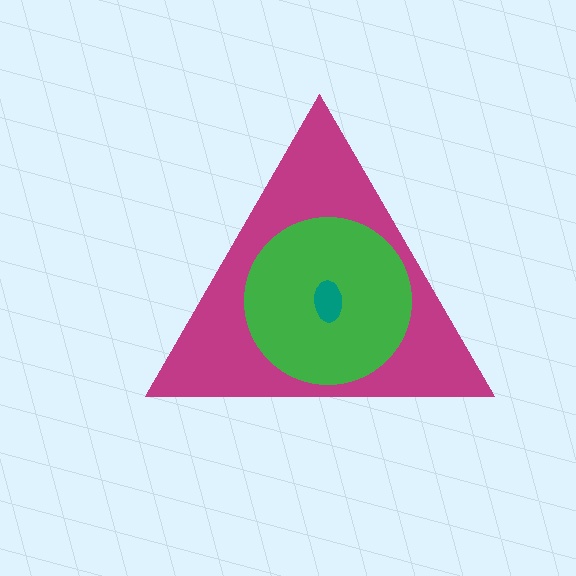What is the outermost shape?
The magenta triangle.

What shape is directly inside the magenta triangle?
The green circle.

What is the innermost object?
The teal ellipse.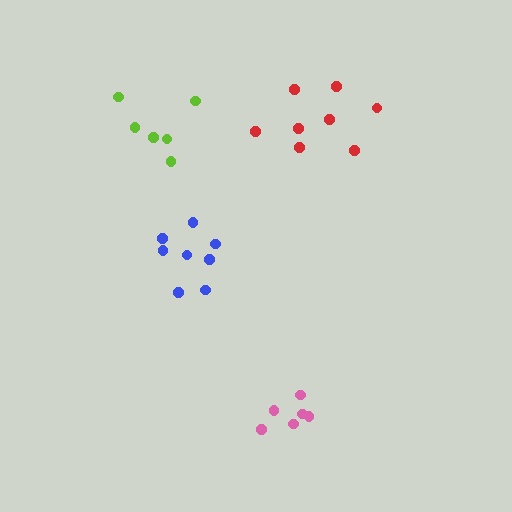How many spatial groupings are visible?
There are 4 spatial groupings.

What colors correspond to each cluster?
The clusters are colored: lime, pink, blue, red.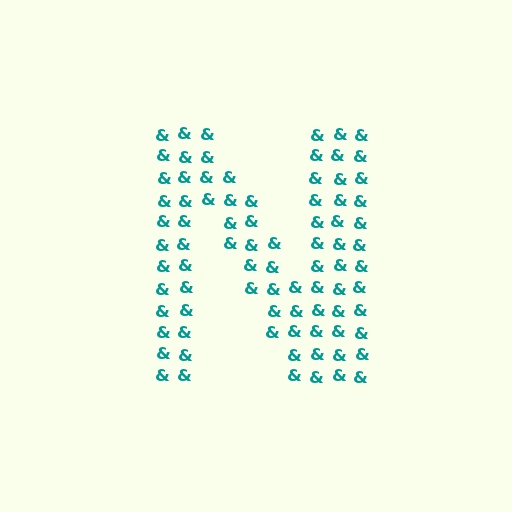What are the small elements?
The small elements are ampersands.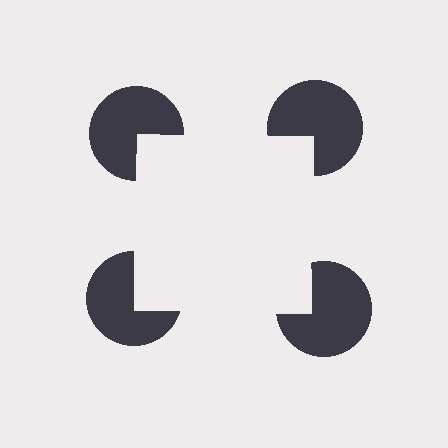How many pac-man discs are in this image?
There are 4 — one at each vertex of the illusory square.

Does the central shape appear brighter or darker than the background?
It typically appears slightly brighter than the background, even though no actual brightness change is drawn.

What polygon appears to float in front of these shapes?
An illusory square — its edges are inferred from the aligned wedge cuts in the pac-man discs, not physically drawn.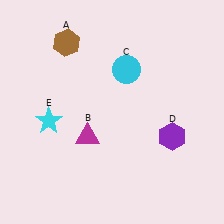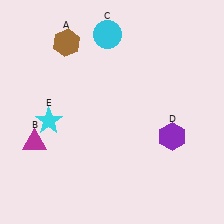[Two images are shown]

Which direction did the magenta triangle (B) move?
The magenta triangle (B) moved left.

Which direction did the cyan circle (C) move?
The cyan circle (C) moved up.